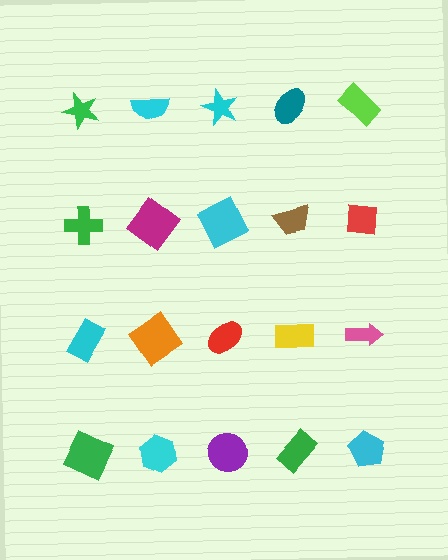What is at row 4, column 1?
A green square.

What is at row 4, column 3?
A purple circle.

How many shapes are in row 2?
5 shapes.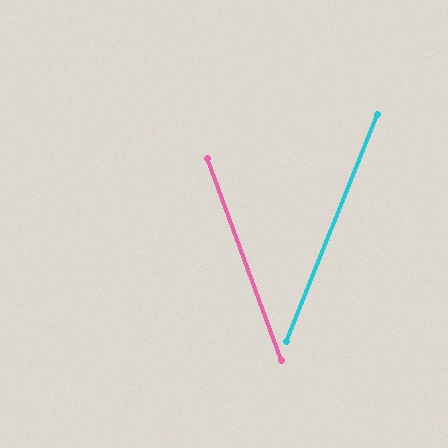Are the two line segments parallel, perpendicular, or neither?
Neither parallel nor perpendicular — they differ by about 42°.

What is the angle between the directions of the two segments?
Approximately 42 degrees.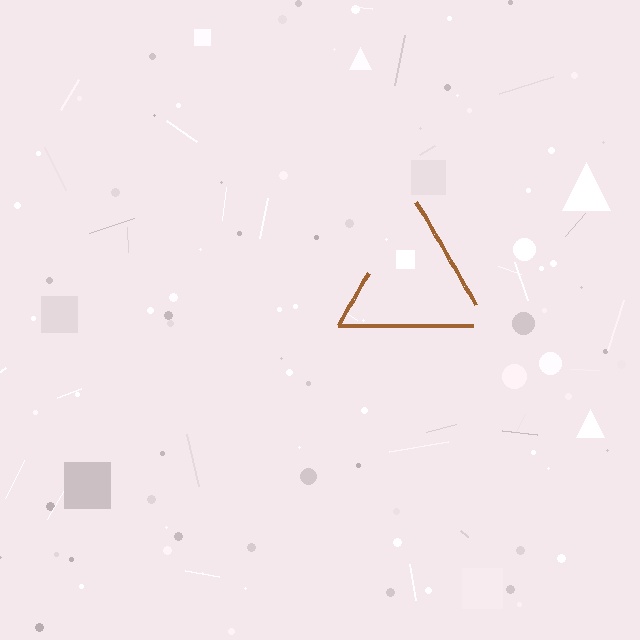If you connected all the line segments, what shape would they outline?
They would outline a triangle.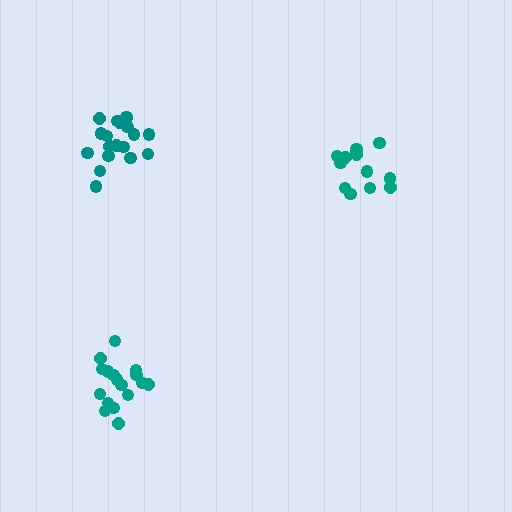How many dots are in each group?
Group 1: 13 dots, Group 2: 17 dots, Group 3: 19 dots (49 total).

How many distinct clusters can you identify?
There are 3 distinct clusters.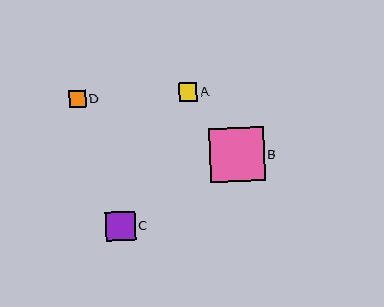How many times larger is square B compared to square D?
Square B is approximately 3.3 times the size of square D.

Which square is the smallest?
Square D is the smallest with a size of approximately 16 pixels.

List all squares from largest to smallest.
From largest to smallest: B, C, A, D.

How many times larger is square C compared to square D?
Square C is approximately 1.8 times the size of square D.